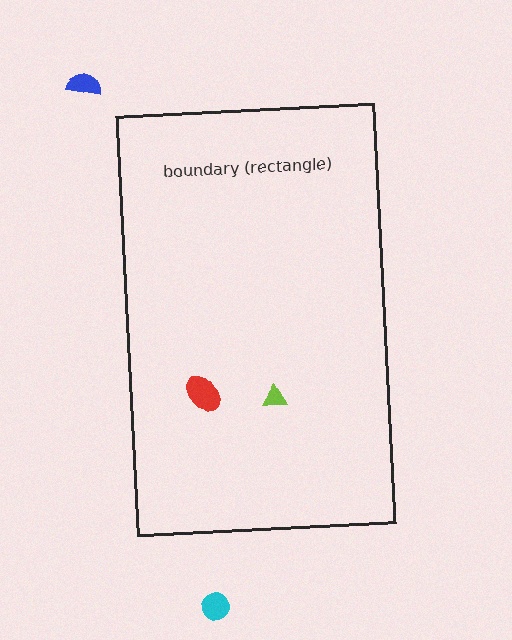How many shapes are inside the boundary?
2 inside, 2 outside.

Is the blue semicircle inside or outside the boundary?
Outside.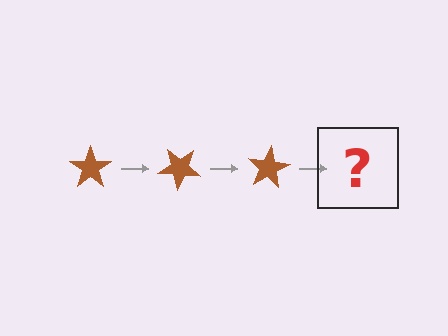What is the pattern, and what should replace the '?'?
The pattern is that the star rotates 40 degrees each step. The '?' should be a brown star rotated 120 degrees.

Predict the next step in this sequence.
The next step is a brown star rotated 120 degrees.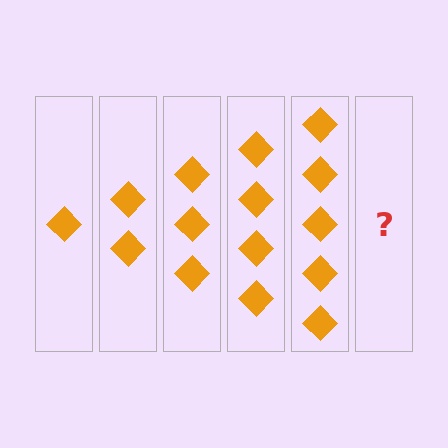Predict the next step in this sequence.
The next step is 6 diamonds.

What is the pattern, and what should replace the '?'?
The pattern is that each step adds one more diamond. The '?' should be 6 diamonds.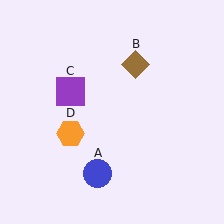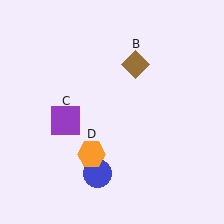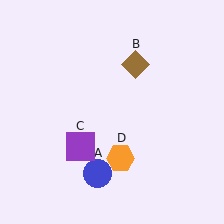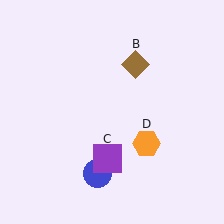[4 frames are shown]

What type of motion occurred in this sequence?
The purple square (object C), orange hexagon (object D) rotated counterclockwise around the center of the scene.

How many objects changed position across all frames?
2 objects changed position: purple square (object C), orange hexagon (object D).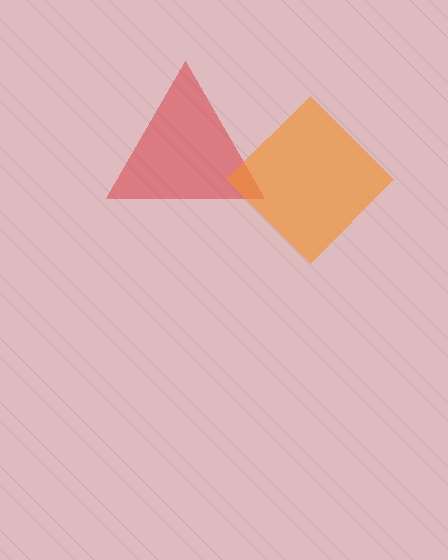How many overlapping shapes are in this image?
There are 2 overlapping shapes in the image.